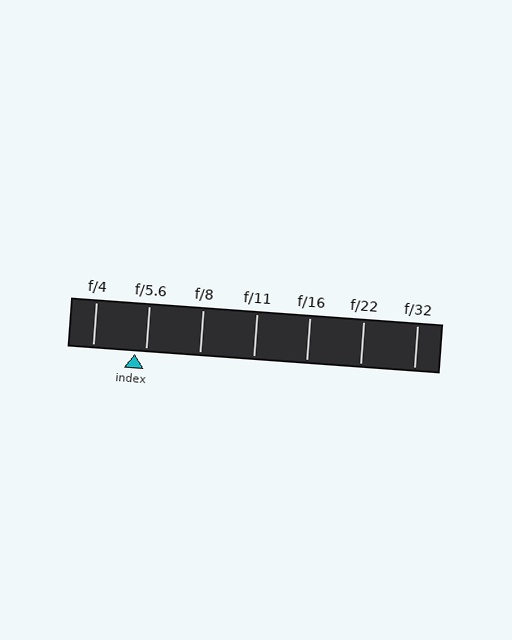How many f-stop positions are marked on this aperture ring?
There are 7 f-stop positions marked.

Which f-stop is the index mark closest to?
The index mark is closest to f/5.6.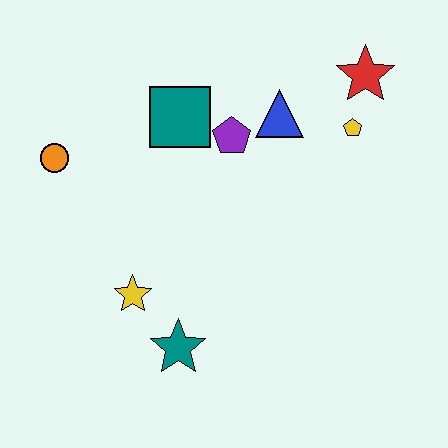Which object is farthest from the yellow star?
The red star is farthest from the yellow star.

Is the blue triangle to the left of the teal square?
No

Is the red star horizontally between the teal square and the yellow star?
No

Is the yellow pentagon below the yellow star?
No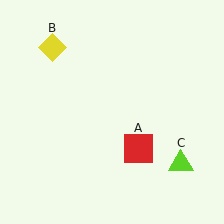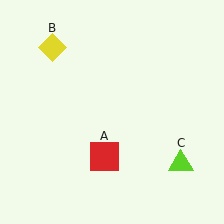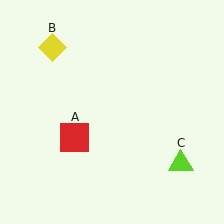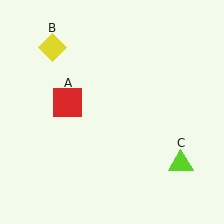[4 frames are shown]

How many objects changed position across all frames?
1 object changed position: red square (object A).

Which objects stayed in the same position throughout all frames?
Yellow diamond (object B) and lime triangle (object C) remained stationary.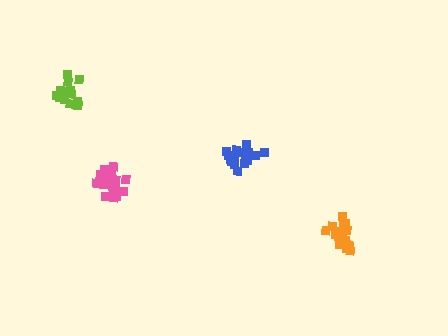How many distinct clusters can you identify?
There are 4 distinct clusters.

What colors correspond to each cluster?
The clusters are colored: orange, lime, pink, blue.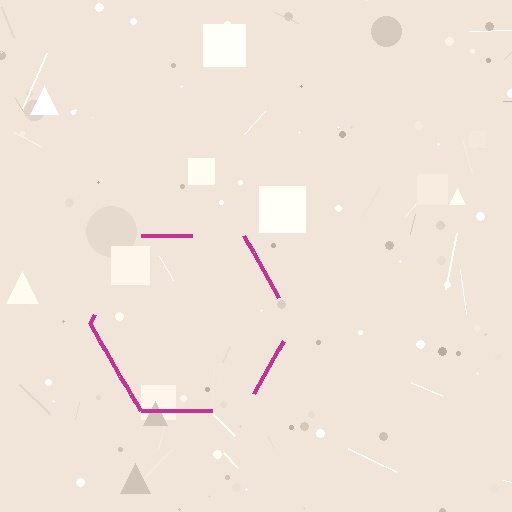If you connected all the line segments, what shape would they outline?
They would outline a hexagon.